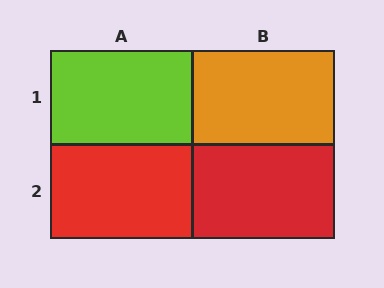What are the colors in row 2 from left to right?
Red, red.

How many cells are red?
2 cells are red.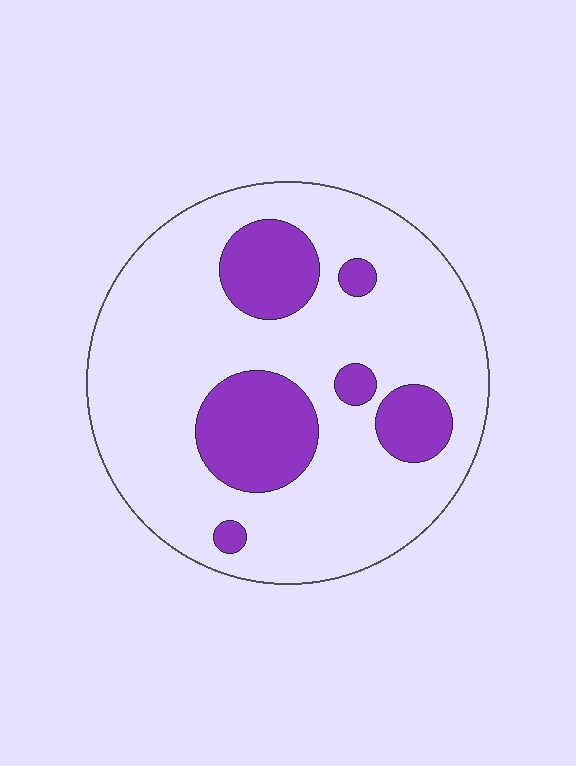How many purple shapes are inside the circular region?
6.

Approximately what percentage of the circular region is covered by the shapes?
Approximately 20%.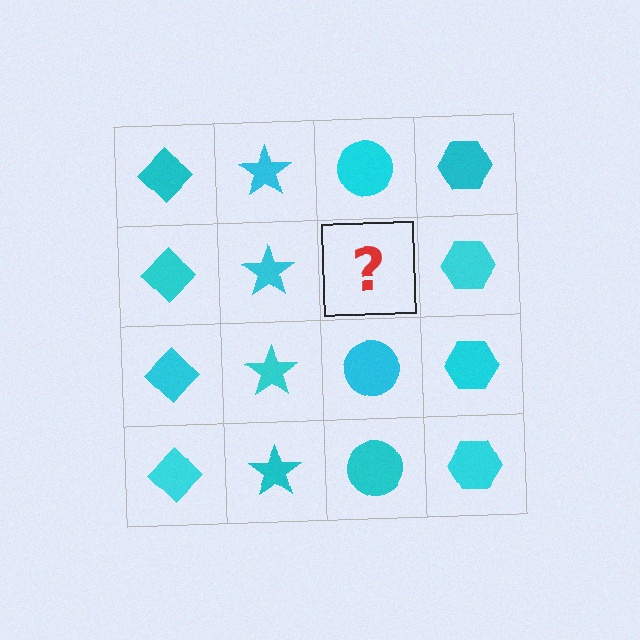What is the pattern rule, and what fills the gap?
The rule is that each column has a consistent shape. The gap should be filled with a cyan circle.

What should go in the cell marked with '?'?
The missing cell should contain a cyan circle.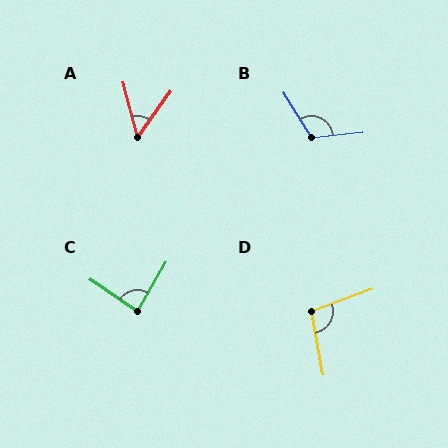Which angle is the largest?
B, at approximately 116 degrees.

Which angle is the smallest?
A, at approximately 51 degrees.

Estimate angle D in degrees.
Approximately 100 degrees.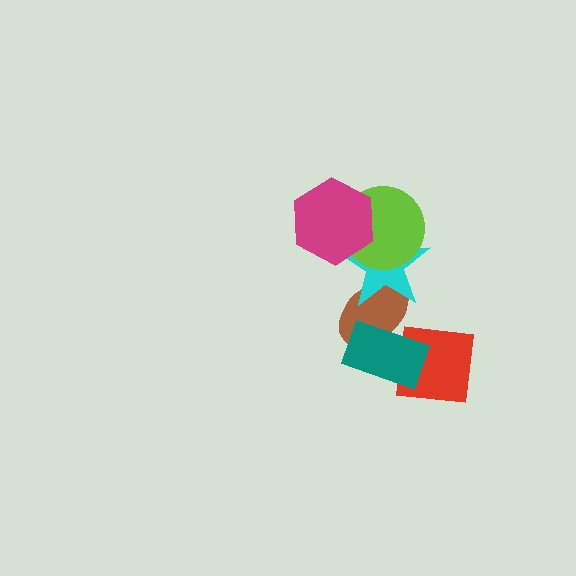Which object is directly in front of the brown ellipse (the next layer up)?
The cyan star is directly in front of the brown ellipse.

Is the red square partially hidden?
Yes, it is partially covered by another shape.